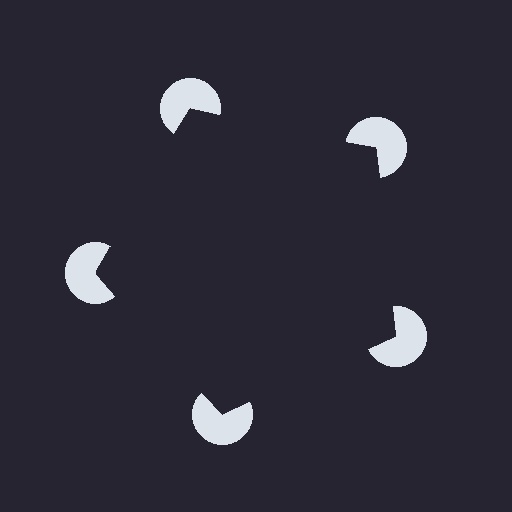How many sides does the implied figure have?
5 sides.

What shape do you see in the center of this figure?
An illusory pentagon — its edges are inferred from the aligned wedge cuts in the pac-man discs, not physically drawn.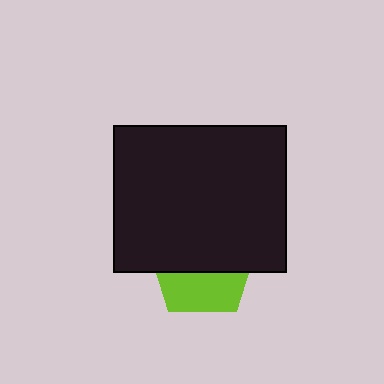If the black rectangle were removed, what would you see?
You would see the complete lime pentagon.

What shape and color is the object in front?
The object in front is a black rectangle.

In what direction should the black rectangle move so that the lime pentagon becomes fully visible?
The black rectangle should move up. That is the shortest direction to clear the overlap and leave the lime pentagon fully visible.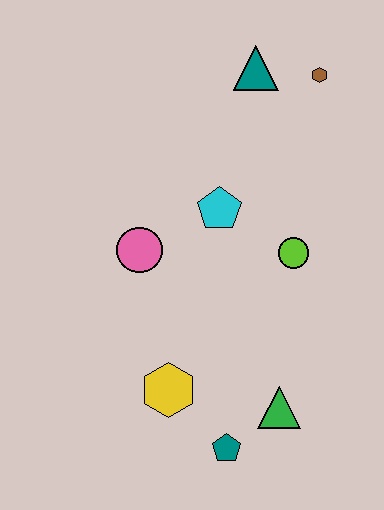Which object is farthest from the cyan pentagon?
The teal pentagon is farthest from the cyan pentagon.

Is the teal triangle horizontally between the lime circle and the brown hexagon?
No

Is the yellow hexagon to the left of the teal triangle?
Yes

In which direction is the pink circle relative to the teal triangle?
The pink circle is below the teal triangle.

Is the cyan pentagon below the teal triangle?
Yes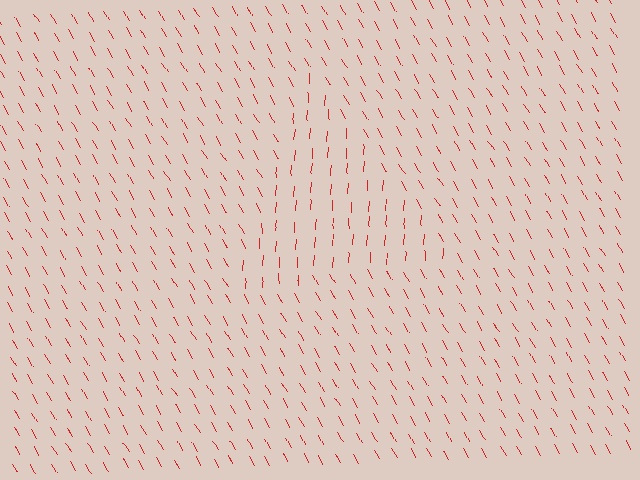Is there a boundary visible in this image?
Yes, there is a texture boundary formed by a change in line orientation.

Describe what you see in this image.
The image is filled with small red line segments. A triangle region in the image has lines oriented differently from the surrounding lines, creating a visible texture boundary.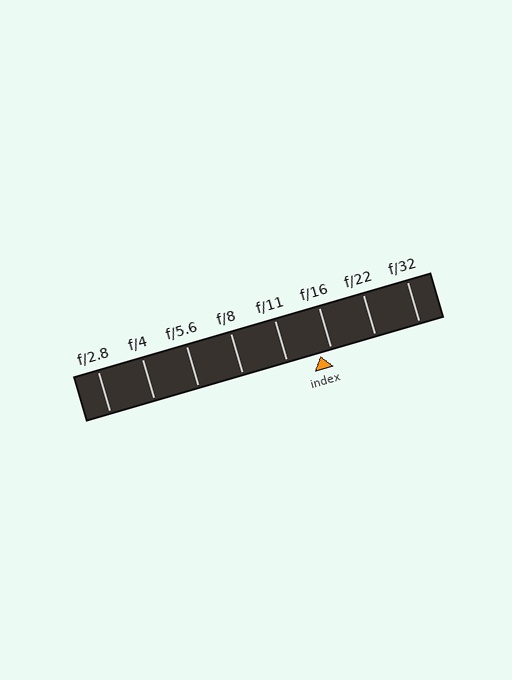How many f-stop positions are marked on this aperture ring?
There are 8 f-stop positions marked.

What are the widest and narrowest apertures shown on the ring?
The widest aperture shown is f/2.8 and the narrowest is f/32.